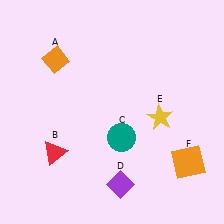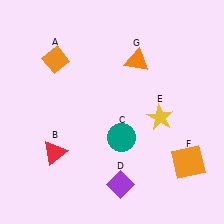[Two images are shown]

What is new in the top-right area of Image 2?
An orange triangle (G) was added in the top-right area of Image 2.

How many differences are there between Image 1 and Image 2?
There is 1 difference between the two images.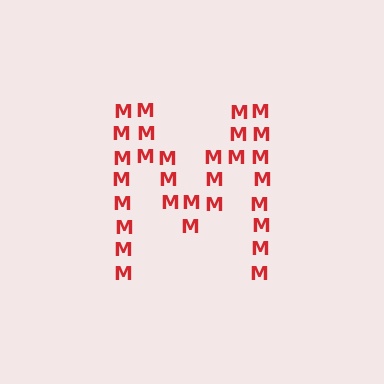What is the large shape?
The large shape is the letter M.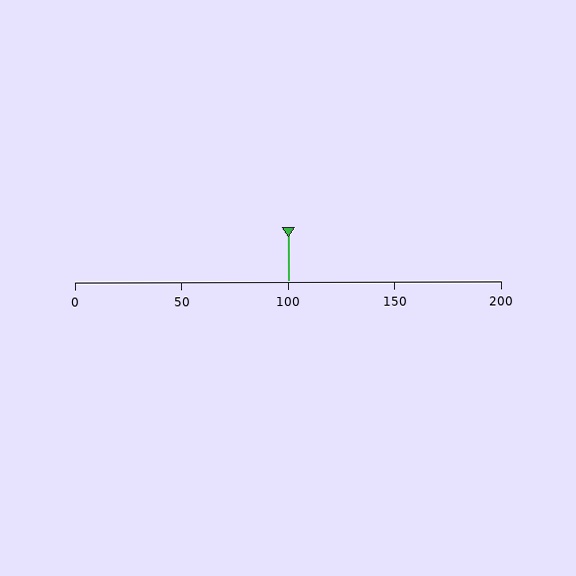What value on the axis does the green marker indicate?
The marker indicates approximately 100.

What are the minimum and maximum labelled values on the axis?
The axis runs from 0 to 200.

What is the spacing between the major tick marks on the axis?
The major ticks are spaced 50 apart.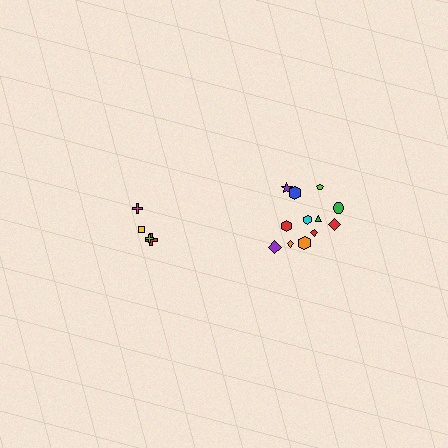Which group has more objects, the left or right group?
The right group.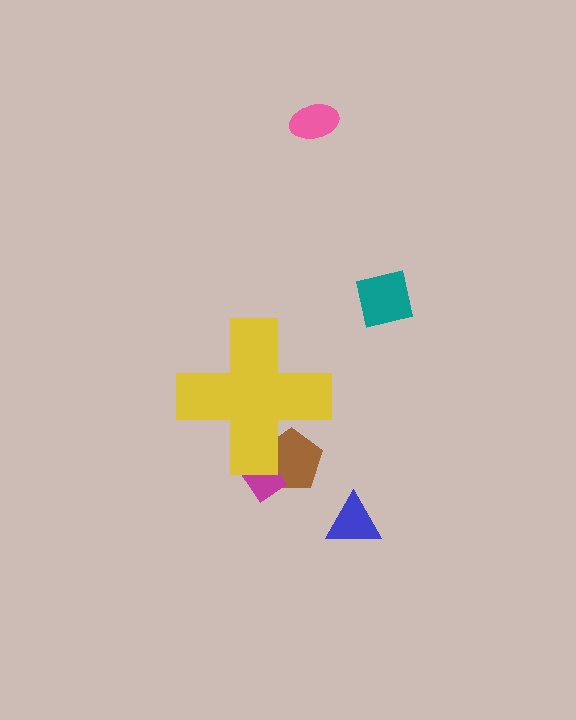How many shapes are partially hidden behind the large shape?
2 shapes are partially hidden.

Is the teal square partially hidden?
No, the teal square is fully visible.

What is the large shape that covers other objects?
A yellow cross.